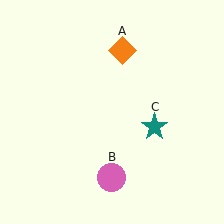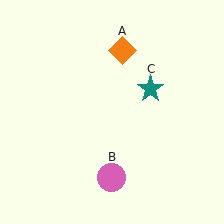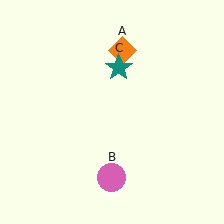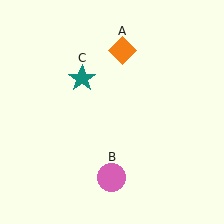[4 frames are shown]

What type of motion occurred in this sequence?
The teal star (object C) rotated counterclockwise around the center of the scene.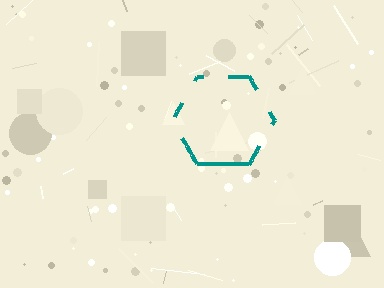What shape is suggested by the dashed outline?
The dashed outline suggests a hexagon.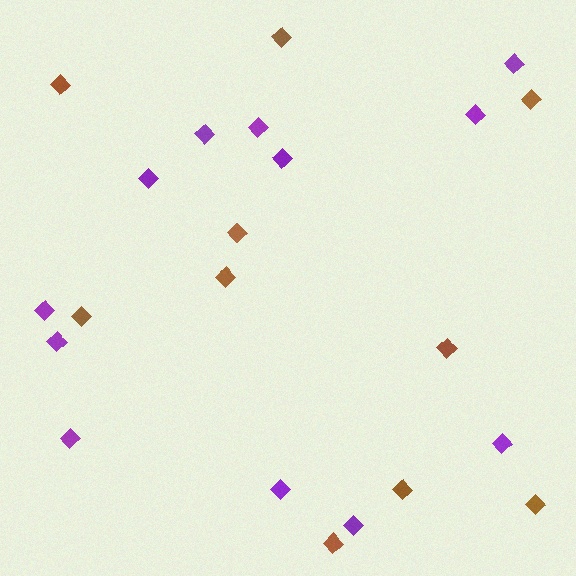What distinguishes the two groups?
There are 2 groups: one group of brown diamonds (10) and one group of purple diamonds (12).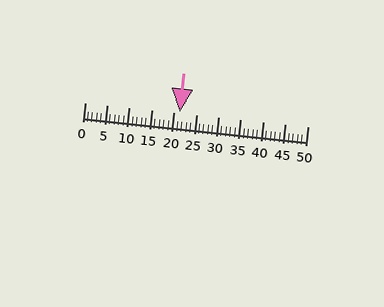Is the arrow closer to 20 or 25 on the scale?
The arrow is closer to 20.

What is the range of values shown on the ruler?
The ruler shows values from 0 to 50.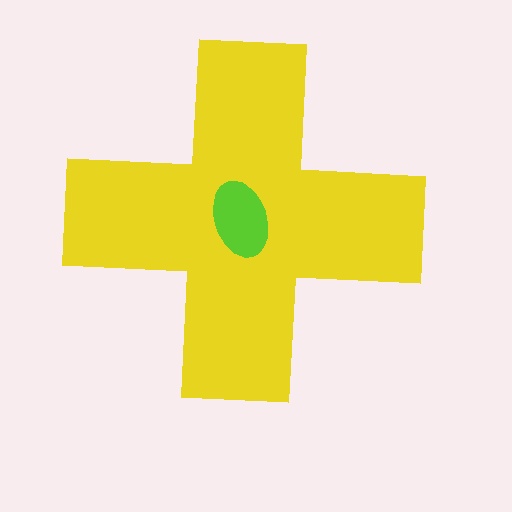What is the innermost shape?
The lime ellipse.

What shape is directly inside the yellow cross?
The lime ellipse.